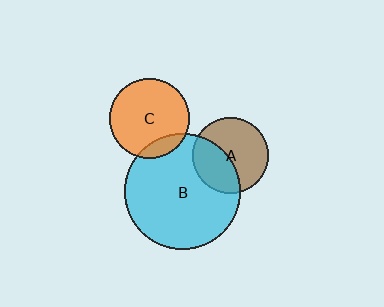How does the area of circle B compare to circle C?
Approximately 2.1 times.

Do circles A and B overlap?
Yes.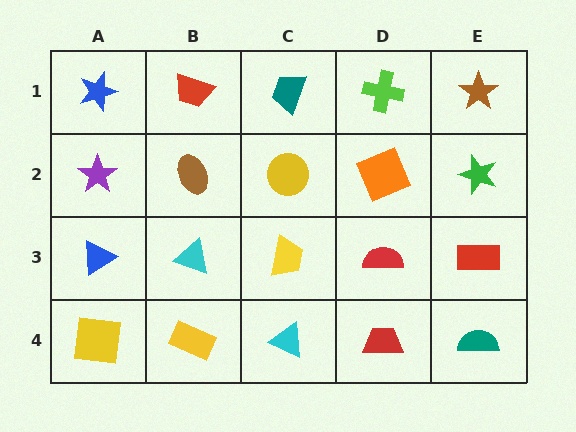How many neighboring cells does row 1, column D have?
3.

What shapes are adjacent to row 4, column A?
A blue triangle (row 3, column A), a yellow rectangle (row 4, column B).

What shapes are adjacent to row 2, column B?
A red trapezoid (row 1, column B), a cyan triangle (row 3, column B), a purple star (row 2, column A), a yellow circle (row 2, column C).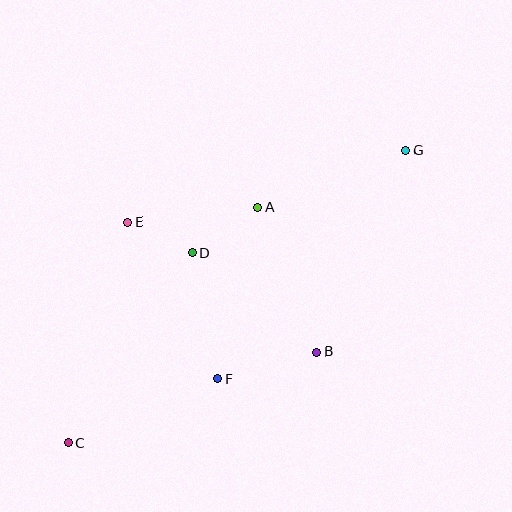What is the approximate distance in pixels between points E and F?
The distance between E and F is approximately 180 pixels.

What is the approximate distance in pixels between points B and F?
The distance between B and F is approximately 103 pixels.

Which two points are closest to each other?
Points D and E are closest to each other.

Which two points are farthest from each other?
Points C and G are farthest from each other.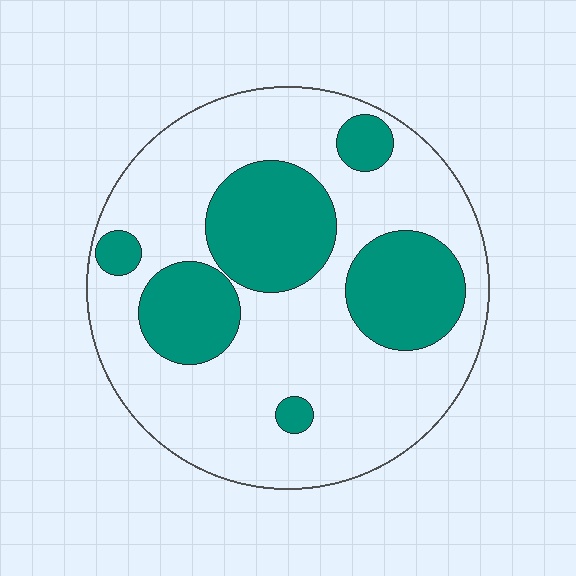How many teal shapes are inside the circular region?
6.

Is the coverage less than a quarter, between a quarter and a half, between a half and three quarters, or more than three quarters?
Between a quarter and a half.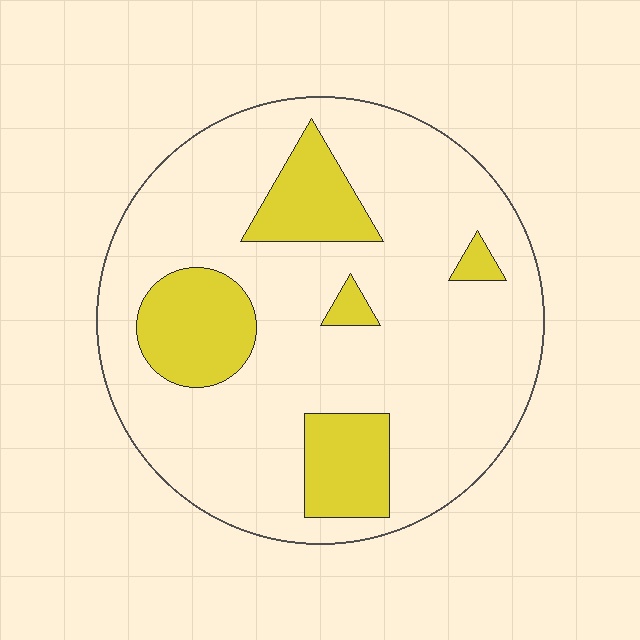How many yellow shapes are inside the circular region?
5.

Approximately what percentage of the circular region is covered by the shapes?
Approximately 20%.